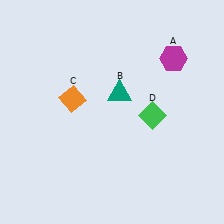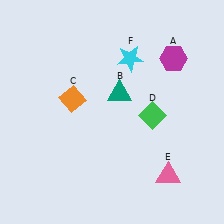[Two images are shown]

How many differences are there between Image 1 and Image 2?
There are 2 differences between the two images.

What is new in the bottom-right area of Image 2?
A pink triangle (E) was added in the bottom-right area of Image 2.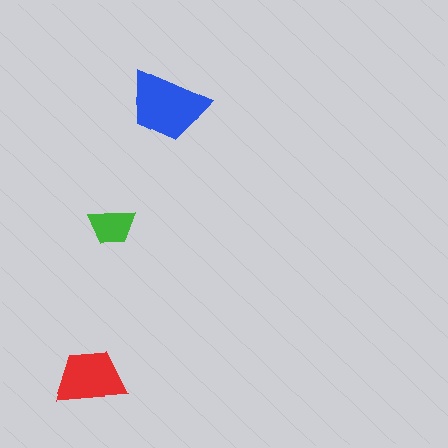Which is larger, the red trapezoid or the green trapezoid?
The red one.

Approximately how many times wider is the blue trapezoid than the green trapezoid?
About 1.5 times wider.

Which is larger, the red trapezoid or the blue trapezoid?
The blue one.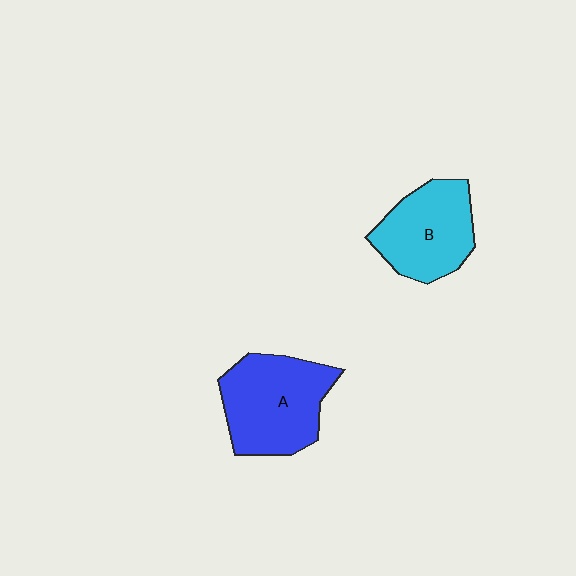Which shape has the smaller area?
Shape B (cyan).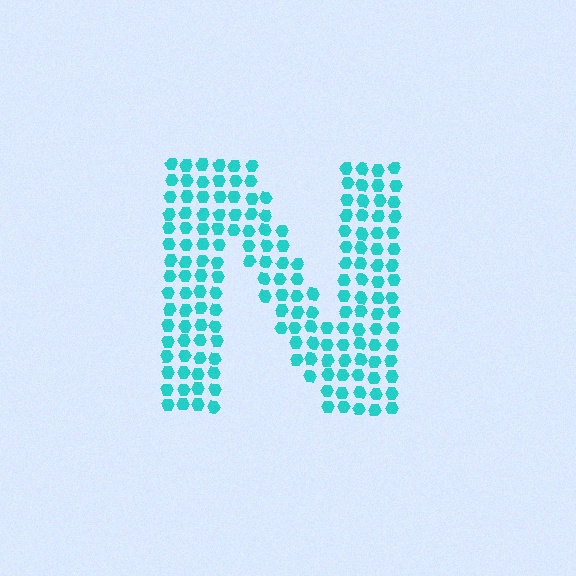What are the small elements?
The small elements are hexagons.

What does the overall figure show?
The overall figure shows the letter N.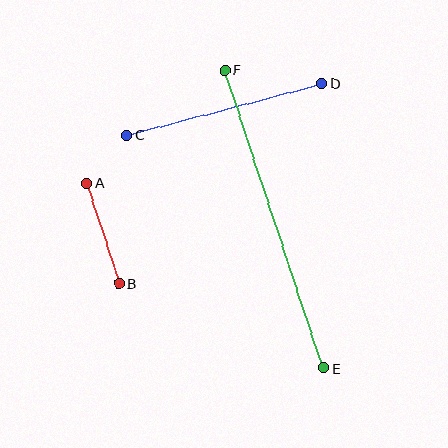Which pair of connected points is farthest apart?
Points E and F are farthest apart.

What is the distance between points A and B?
The distance is approximately 105 pixels.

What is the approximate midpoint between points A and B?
The midpoint is at approximately (103, 233) pixels.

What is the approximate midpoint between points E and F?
The midpoint is at approximately (274, 219) pixels.